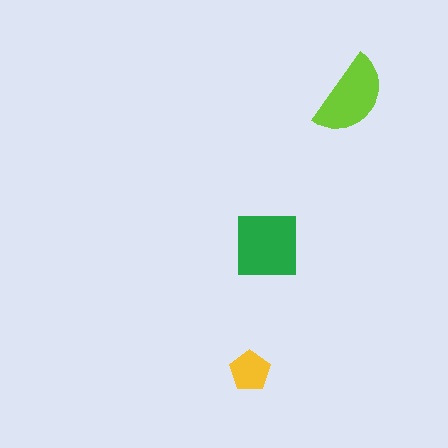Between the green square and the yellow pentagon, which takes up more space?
The green square.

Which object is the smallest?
The yellow pentagon.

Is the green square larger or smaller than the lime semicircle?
Larger.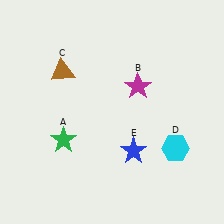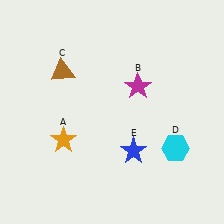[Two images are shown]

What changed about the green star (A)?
In Image 1, A is green. In Image 2, it changed to orange.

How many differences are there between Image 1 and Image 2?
There is 1 difference between the two images.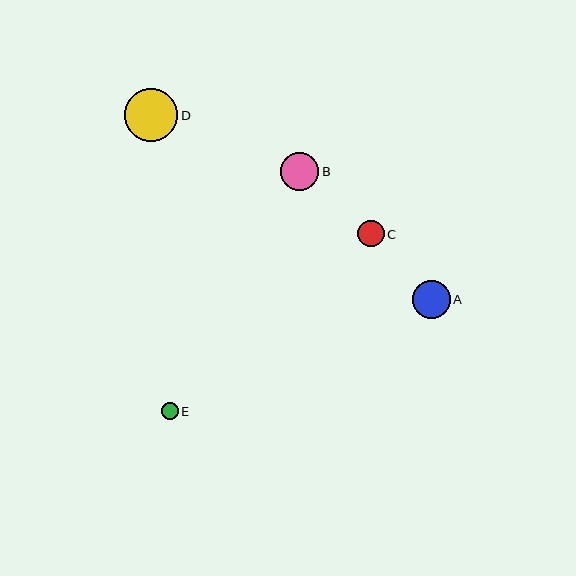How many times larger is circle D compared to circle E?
Circle D is approximately 3.2 times the size of circle E.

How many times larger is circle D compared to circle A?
Circle D is approximately 1.4 times the size of circle A.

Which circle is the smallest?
Circle E is the smallest with a size of approximately 17 pixels.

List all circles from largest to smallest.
From largest to smallest: D, B, A, C, E.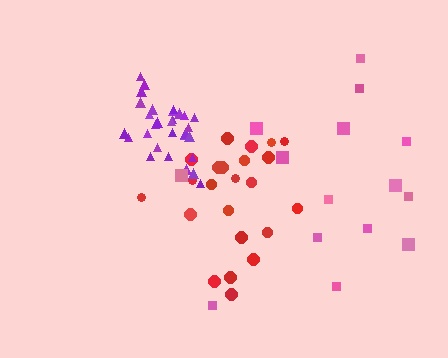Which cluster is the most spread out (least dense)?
Pink.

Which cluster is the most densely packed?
Purple.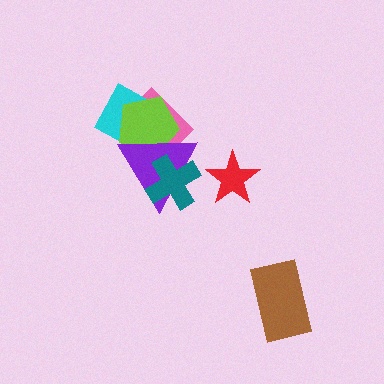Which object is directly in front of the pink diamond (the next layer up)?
The cyan diamond is directly in front of the pink diamond.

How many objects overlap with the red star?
0 objects overlap with the red star.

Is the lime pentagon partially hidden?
Yes, it is partially covered by another shape.